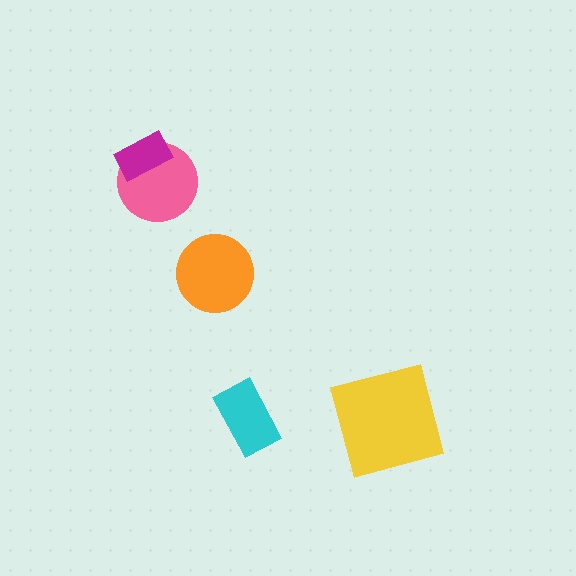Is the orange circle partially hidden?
No, no other shape covers it.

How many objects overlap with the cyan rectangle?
0 objects overlap with the cyan rectangle.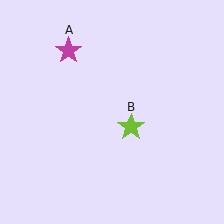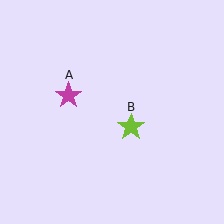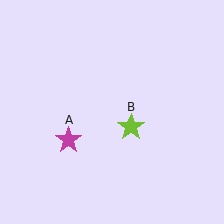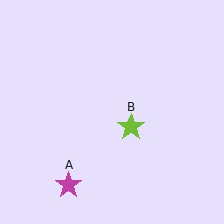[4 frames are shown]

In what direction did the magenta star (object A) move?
The magenta star (object A) moved down.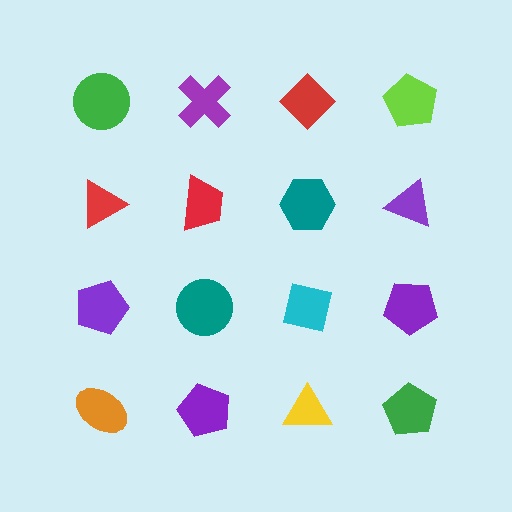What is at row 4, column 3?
A yellow triangle.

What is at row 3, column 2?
A teal circle.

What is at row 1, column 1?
A green circle.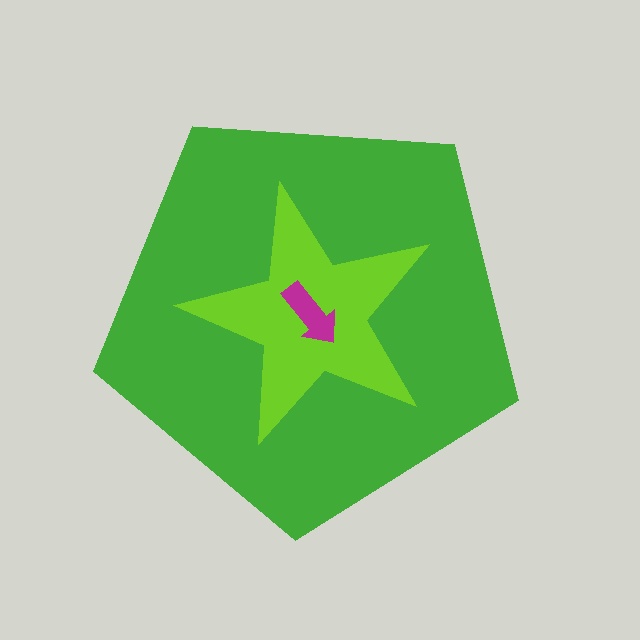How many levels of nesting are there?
3.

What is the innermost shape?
The magenta arrow.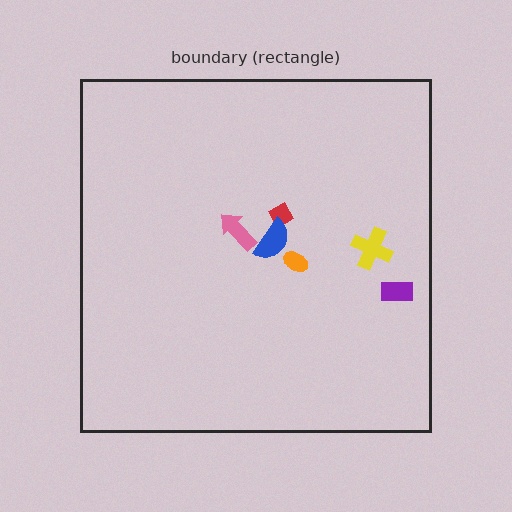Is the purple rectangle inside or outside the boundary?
Inside.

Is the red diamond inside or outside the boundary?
Inside.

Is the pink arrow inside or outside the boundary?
Inside.